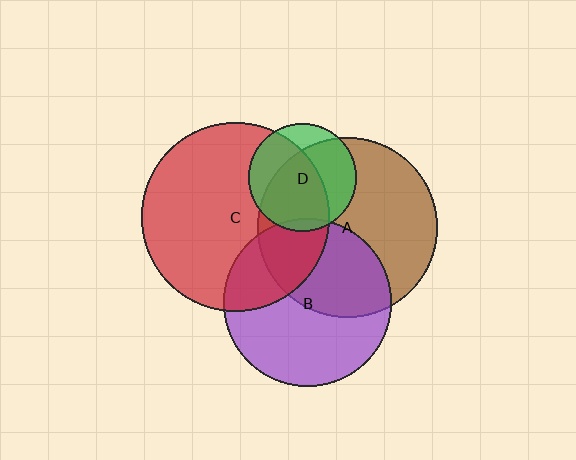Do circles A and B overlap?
Yes.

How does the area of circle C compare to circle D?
Approximately 3.0 times.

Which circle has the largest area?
Circle C (red).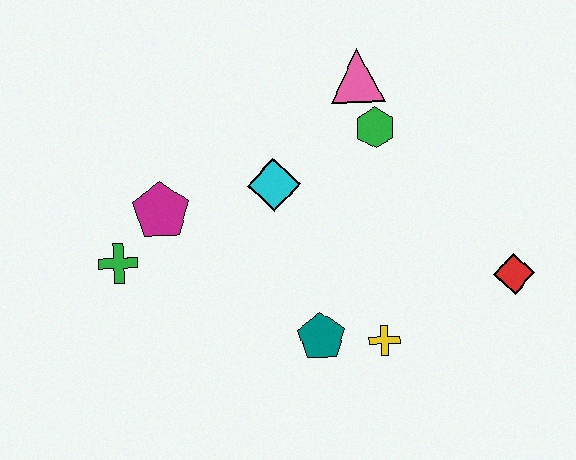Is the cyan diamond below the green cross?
No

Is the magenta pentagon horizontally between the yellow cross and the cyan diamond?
No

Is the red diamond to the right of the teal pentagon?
Yes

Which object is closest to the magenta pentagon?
The green cross is closest to the magenta pentagon.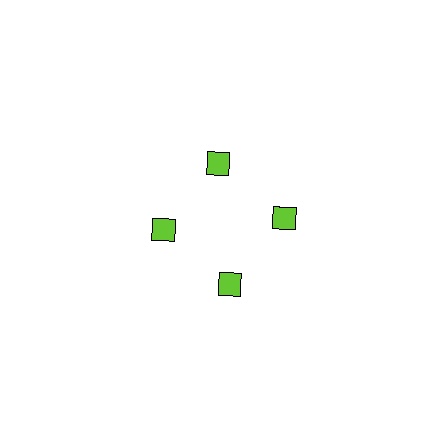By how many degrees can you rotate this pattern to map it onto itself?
The pattern maps onto itself every 90 degrees of rotation.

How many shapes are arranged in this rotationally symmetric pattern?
There are 4 shapes, arranged in 4 groups of 1.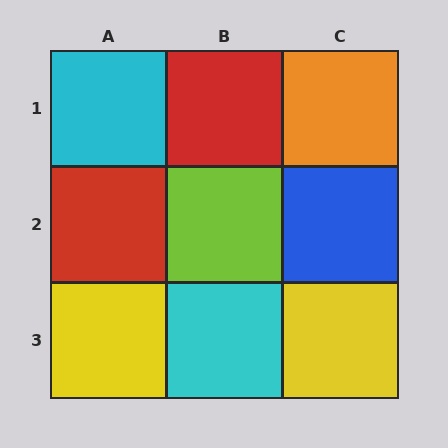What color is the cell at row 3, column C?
Yellow.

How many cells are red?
2 cells are red.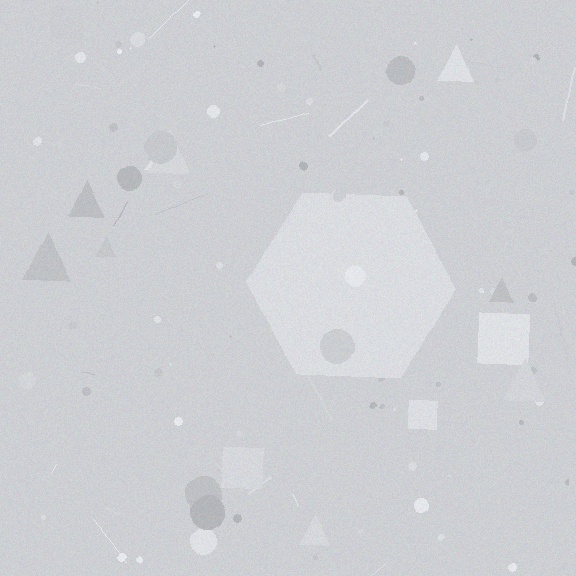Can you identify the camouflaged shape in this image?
The camouflaged shape is a hexagon.